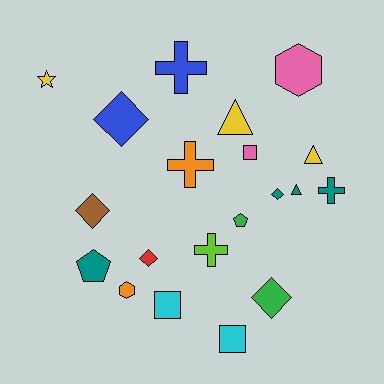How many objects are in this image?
There are 20 objects.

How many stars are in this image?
There is 1 star.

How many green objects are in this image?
There are 2 green objects.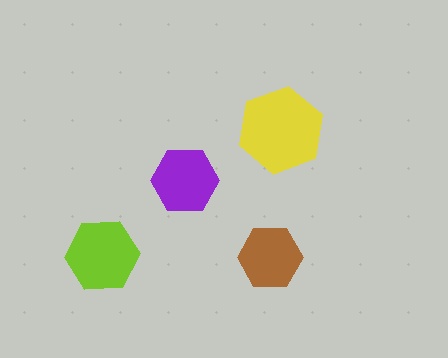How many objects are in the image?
There are 4 objects in the image.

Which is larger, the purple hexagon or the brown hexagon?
The purple one.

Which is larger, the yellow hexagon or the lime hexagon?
The yellow one.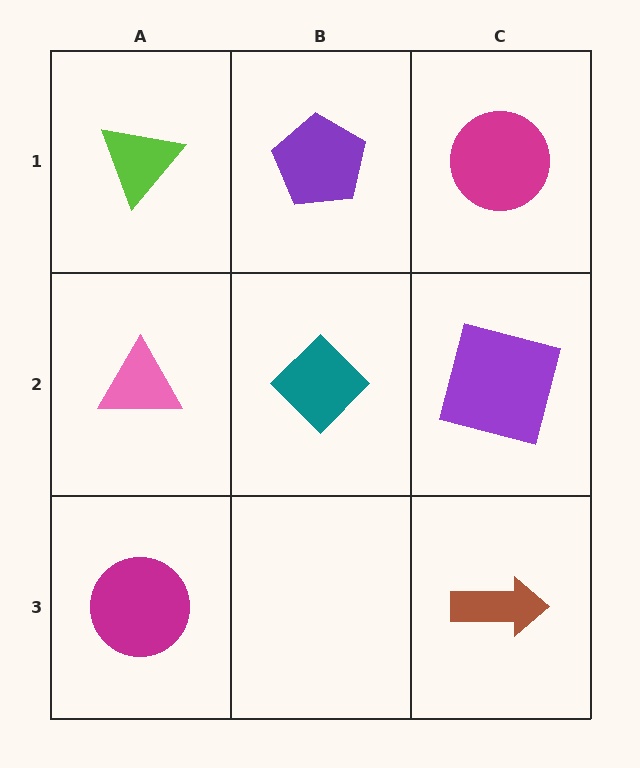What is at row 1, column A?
A lime triangle.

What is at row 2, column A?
A pink triangle.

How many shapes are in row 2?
3 shapes.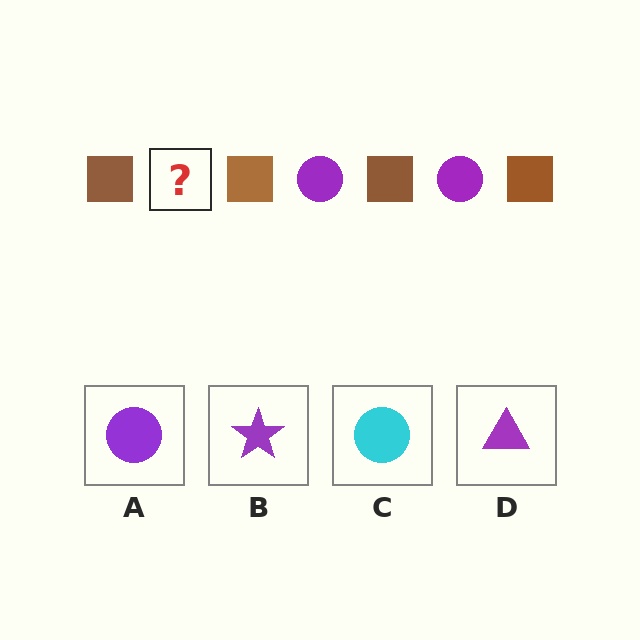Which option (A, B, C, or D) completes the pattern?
A.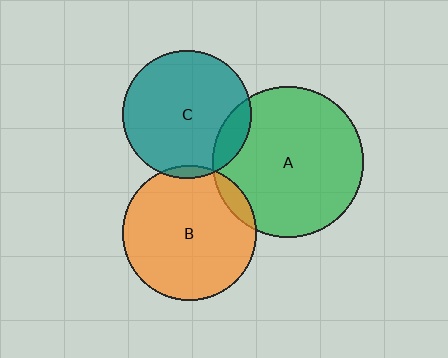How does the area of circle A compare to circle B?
Approximately 1.3 times.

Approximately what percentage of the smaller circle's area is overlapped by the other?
Approximately 10%.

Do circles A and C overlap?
Yes.